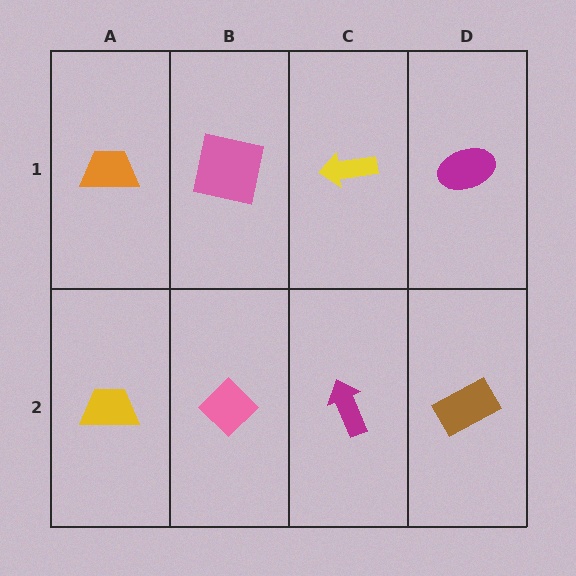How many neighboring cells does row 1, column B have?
3.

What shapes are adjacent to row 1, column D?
A brown rectangle (row 2, column D), a yellow arrow (row 1, column C).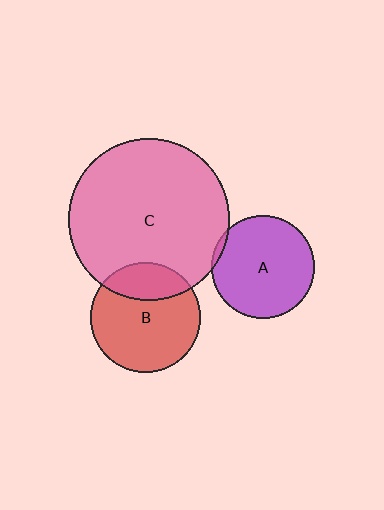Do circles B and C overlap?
Yes.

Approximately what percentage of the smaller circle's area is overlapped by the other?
Approximately 25%.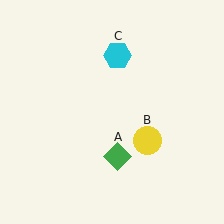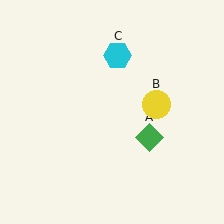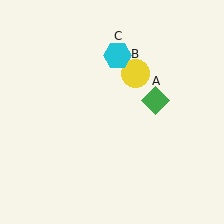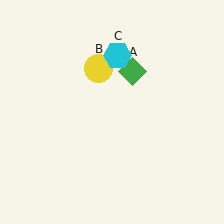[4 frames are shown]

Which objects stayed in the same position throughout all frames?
Cyan hexagon (object C) remained stationary.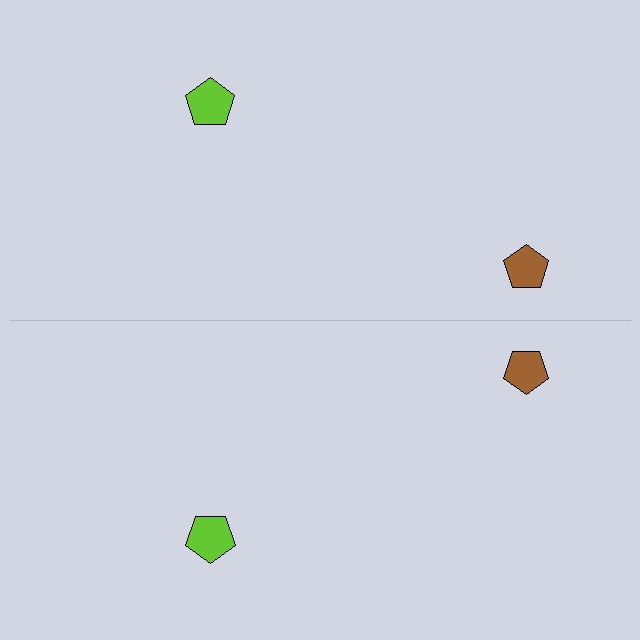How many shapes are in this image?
There are 4 shapes in this image.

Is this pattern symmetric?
Yes, this pattern has bilateral (reflection) symmetry.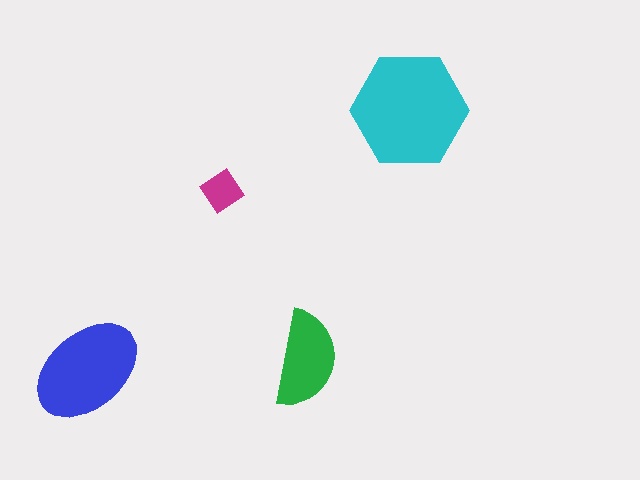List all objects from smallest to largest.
The magenta diamond, the green semicircle, the blue ellipse, the cyan hexagon.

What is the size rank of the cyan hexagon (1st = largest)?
1st.